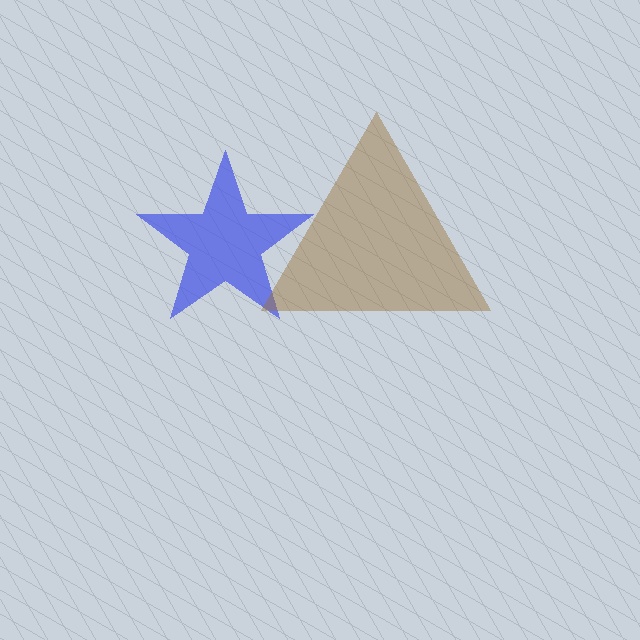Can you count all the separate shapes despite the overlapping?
Yes, there are 2 separate shapes.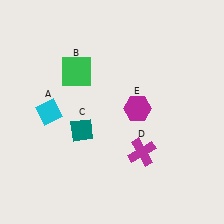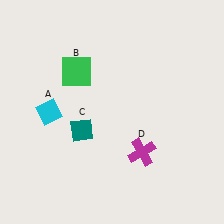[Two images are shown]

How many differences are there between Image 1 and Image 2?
There is 1 difference between the two images.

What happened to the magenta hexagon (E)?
The magenta hexagon (E) was removed in Image 2. It was in the top-right area of Image 1.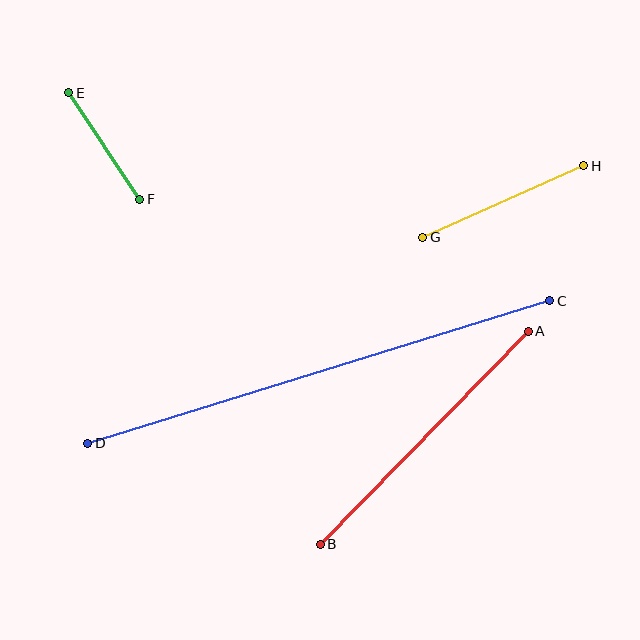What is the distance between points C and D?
The distance is approximately 484 pixels.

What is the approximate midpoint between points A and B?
The midpoint is at approximately (424, 438) pixels.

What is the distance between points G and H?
The distance is approximately 176 pixels.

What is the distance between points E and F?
The distance is approximately 128 pixels.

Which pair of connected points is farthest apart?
Points C and D are farthest apart.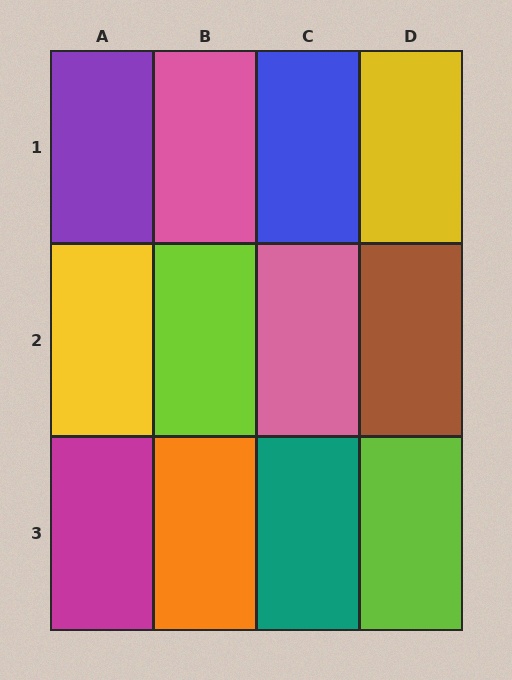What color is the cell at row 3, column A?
Magenta.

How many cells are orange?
1 cell is orange.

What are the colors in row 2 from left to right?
Yellow, lime, pink, brown.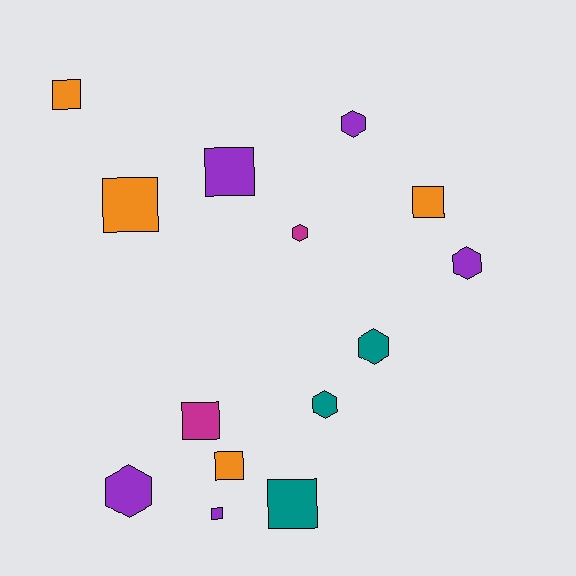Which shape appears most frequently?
Square, with 8 objects.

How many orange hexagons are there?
There are no orange hexagons.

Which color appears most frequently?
Purple, with 5 objects.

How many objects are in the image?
There are 14 objects.